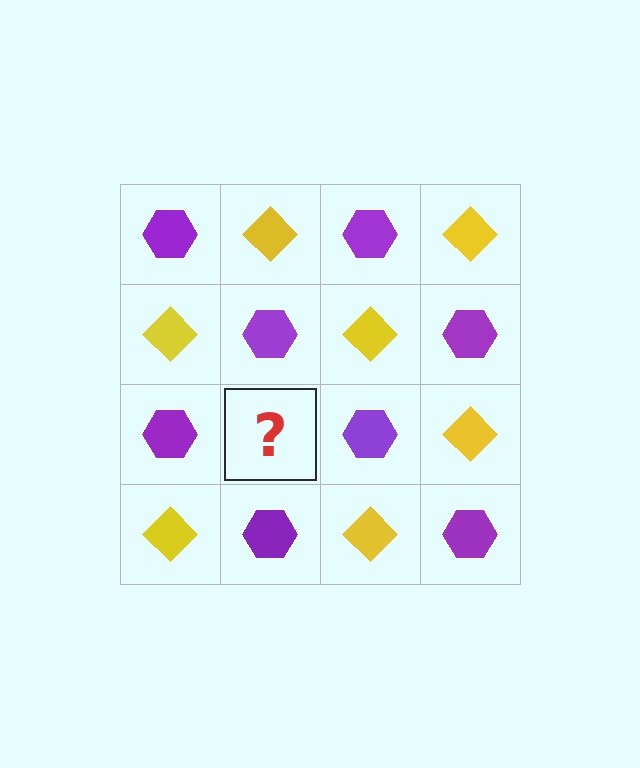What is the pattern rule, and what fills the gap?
The rule is that it alternates purple hexagon and yellow diamond in a checkerboard pattern. The gap should be filled with a yellow diamond.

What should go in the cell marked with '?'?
The missing cell should contain a yellow diamond.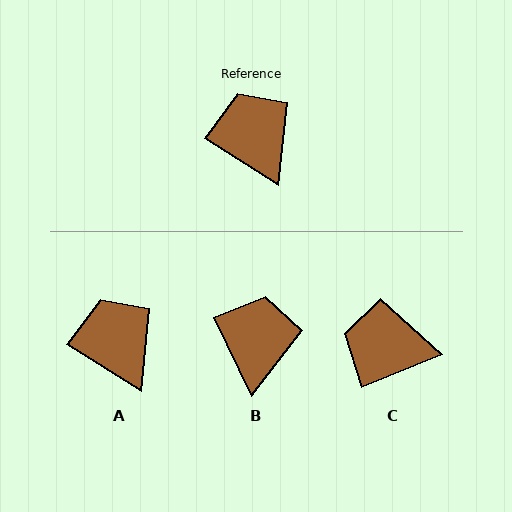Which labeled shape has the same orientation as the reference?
A.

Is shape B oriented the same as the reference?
No, it is off by about 32 degrees.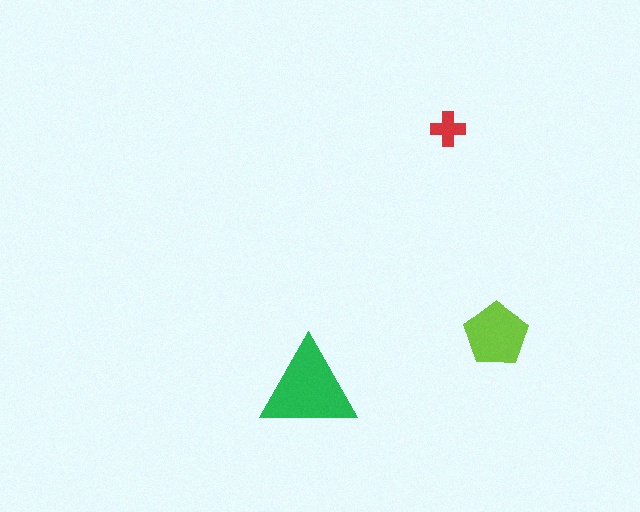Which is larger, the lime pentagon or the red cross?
The lime pentagon.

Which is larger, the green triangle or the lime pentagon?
The green triangle.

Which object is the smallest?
The red cross.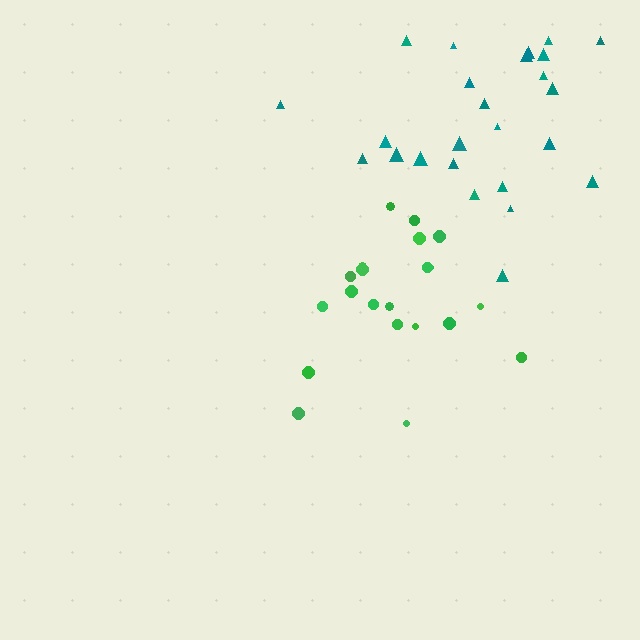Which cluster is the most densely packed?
Green.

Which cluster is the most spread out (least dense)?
Teal.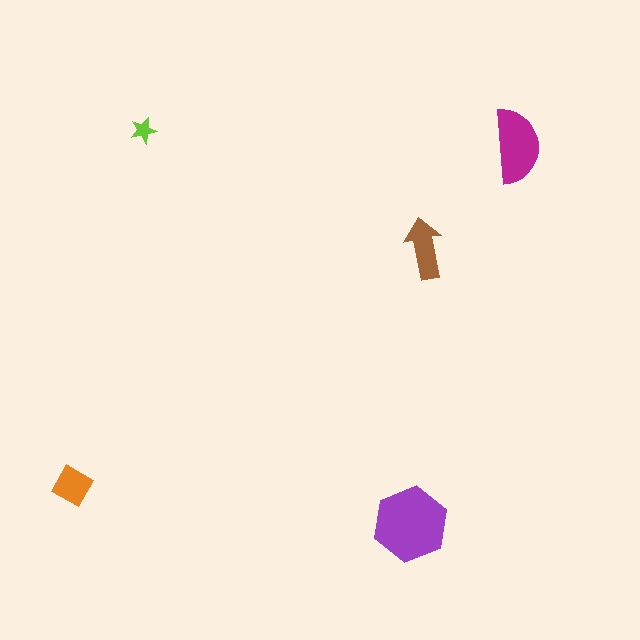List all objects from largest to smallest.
The purple hexagon, the magenta semicircle, the brown arrow, the orange diamond, the lime star.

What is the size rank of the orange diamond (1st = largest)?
4th.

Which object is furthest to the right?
The magenta semicircle is rightmost.